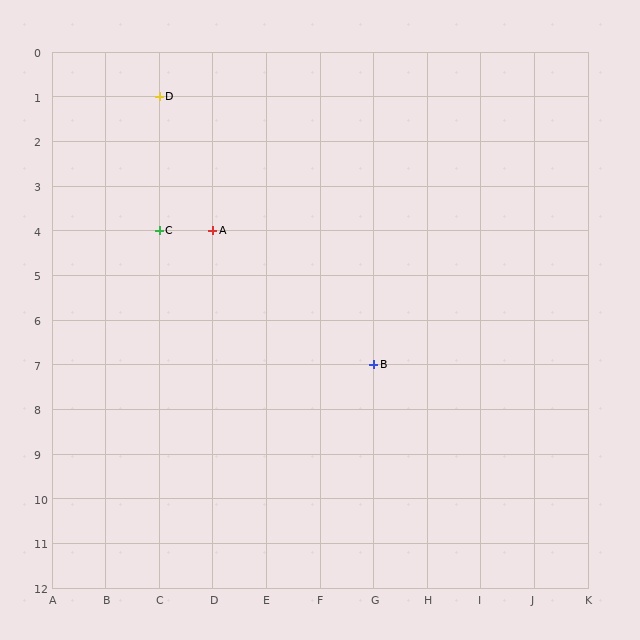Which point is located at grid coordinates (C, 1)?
Point D is at (C, 1).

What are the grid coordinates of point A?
Point A is at grid coordinates (D, 4).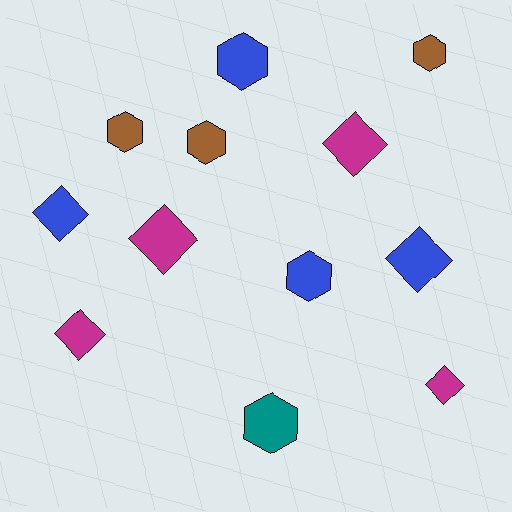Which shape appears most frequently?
Diamond, with 6 objects.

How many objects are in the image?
There are 12 objects.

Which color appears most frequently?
Magenta, with 4 objects.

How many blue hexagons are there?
There are 2 blue hexagons.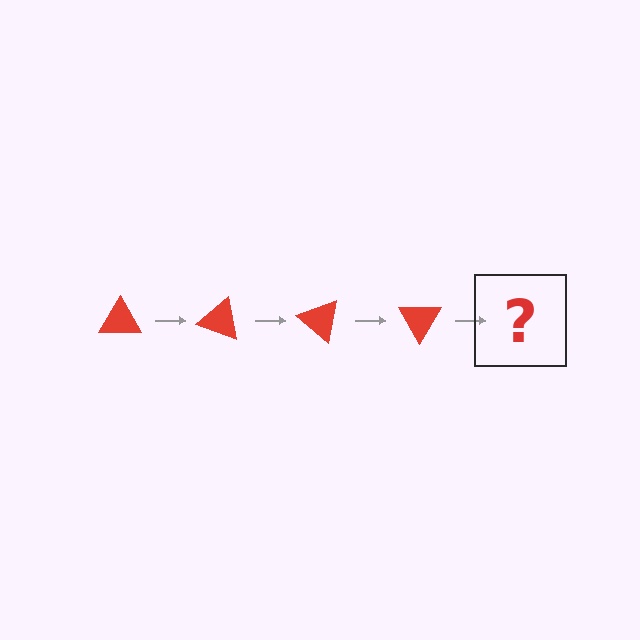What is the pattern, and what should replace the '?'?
The pattern is that the triangle rotates 20 degrees each step. The '?' should be a red triangle rotated 80 degrees.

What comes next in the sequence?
The next element should be a red triangle rotated 80 degrees.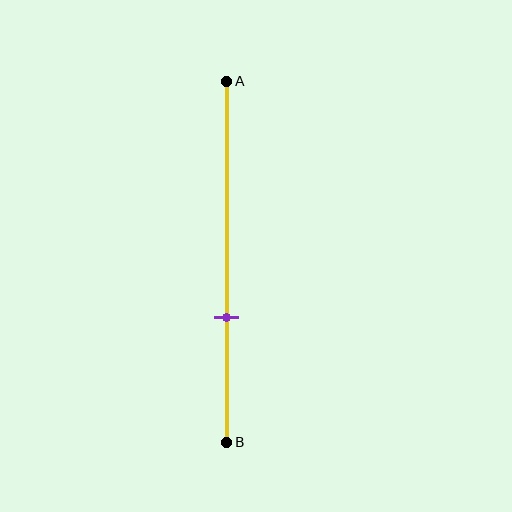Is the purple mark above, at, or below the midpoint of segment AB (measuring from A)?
The purple mark is below the midpoint of segment AB.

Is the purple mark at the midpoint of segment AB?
No, the mark is at about 65% from A, not at the 50% midpoint.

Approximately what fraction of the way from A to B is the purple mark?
The purple mark is approximately 65% of the way from A to B.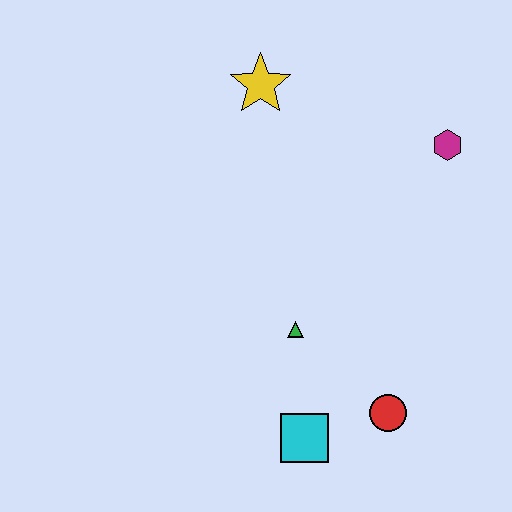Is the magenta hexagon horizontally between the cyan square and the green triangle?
No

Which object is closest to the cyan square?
The red circle is closest to the cyan square.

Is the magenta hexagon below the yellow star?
Yes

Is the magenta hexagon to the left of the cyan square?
No